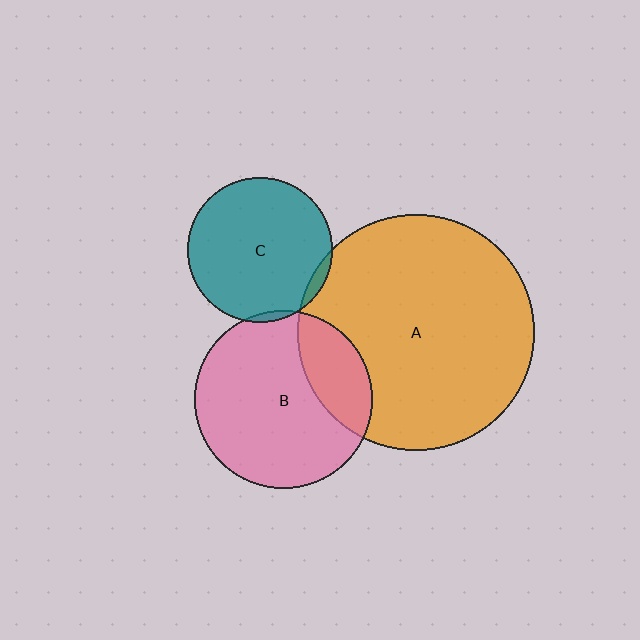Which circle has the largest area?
Circle A (orange).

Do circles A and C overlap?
Yes.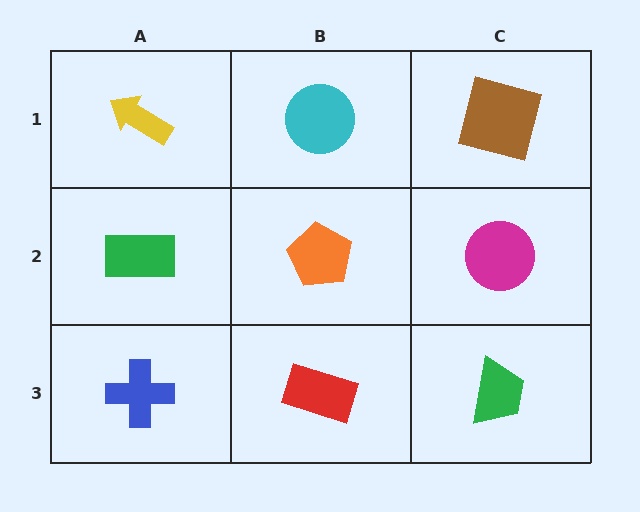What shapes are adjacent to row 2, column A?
A yellow arrow (row 1, column A), a blue cross (row 3, column A), an orange pentagon (row 2, column B).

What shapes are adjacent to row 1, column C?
A magenta circle (row 2, column C), a cyan circle (row 1, column B).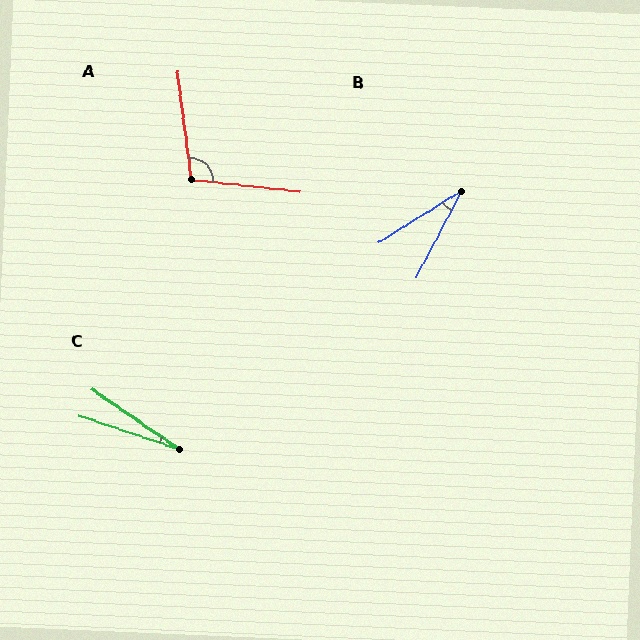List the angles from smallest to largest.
C (15°), B (30°), A (104°).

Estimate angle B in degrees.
Approximately 30 degrees.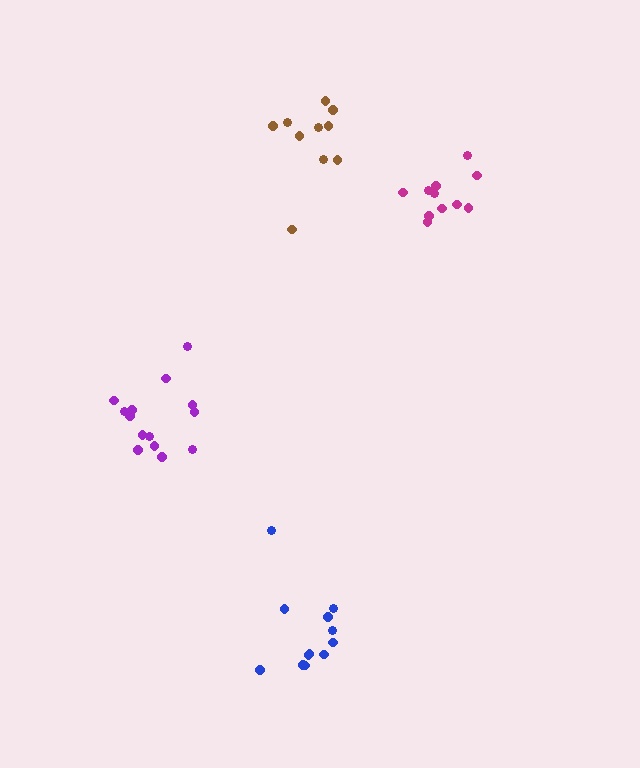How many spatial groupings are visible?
There are 4 spatial groupings.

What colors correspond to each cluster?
The clusters are colored: blue, brown, magenta, purple.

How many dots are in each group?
Group 1: 12 dots, Group 2: 10 dots, Group 3: 11 dots, Group 4: 14 dots (47 total).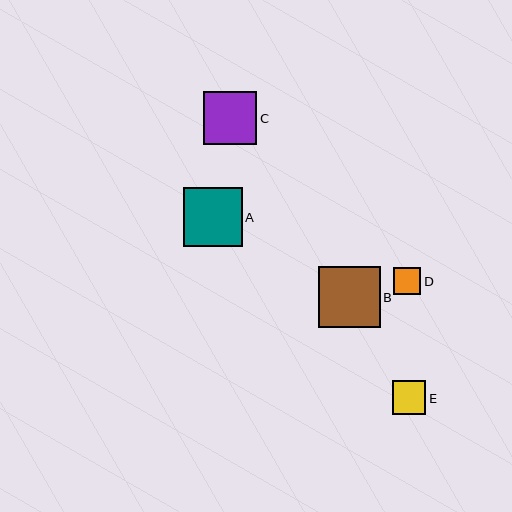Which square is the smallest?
Square D is the smallest with a size of approximately 27 pixels.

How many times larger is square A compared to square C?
Square A is approximately 1.1 times the size of square C.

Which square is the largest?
Square B is the largest with a size of approximately 62 pixels.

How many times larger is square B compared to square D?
Square B is approximately 2.3 times the size of square D.